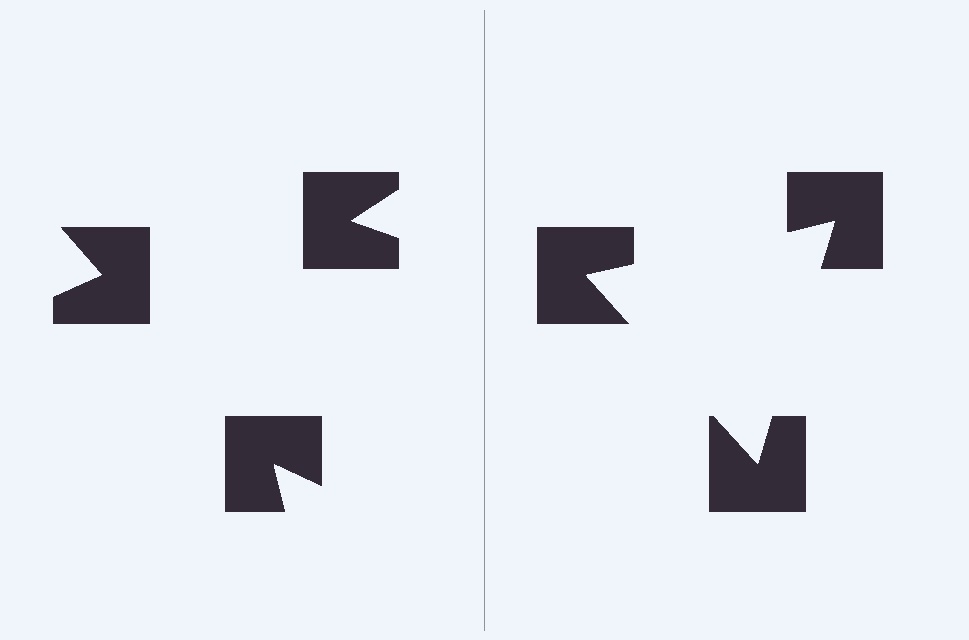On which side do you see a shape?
An illusory triangle appears on the right side. On the left side the wedge cuts are rotated, so no coherent shape forms.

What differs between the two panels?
The notched squares are positioned identically on both sides; only the wedge orientations differ. On the right they align to a triangle; on the left they are misaligned.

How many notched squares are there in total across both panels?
6 — 3 on each side.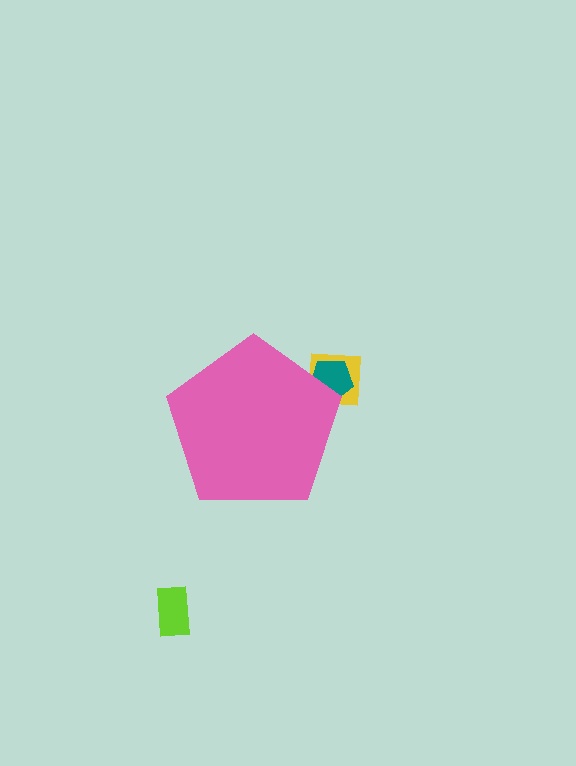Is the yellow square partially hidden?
Yes, the yellow square is partially hidden behind the pink pentagon.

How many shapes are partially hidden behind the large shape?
2 shapes are partially hidden.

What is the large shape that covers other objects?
A pink pentagon.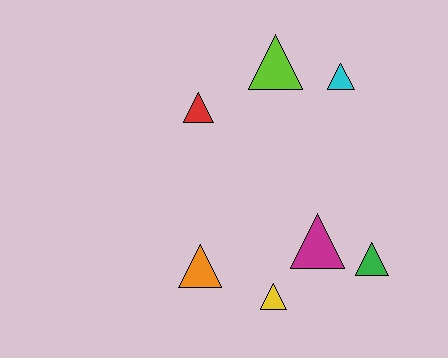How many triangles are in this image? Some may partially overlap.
There are 7 triangles.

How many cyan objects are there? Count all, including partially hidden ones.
There is 1 cyan object.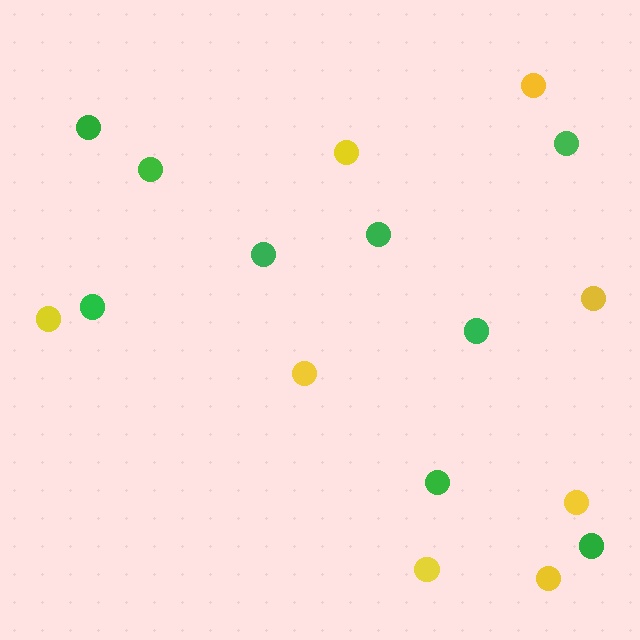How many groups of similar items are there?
There are 2 groups: one group of green circles (9) and one group of yellow circles (8).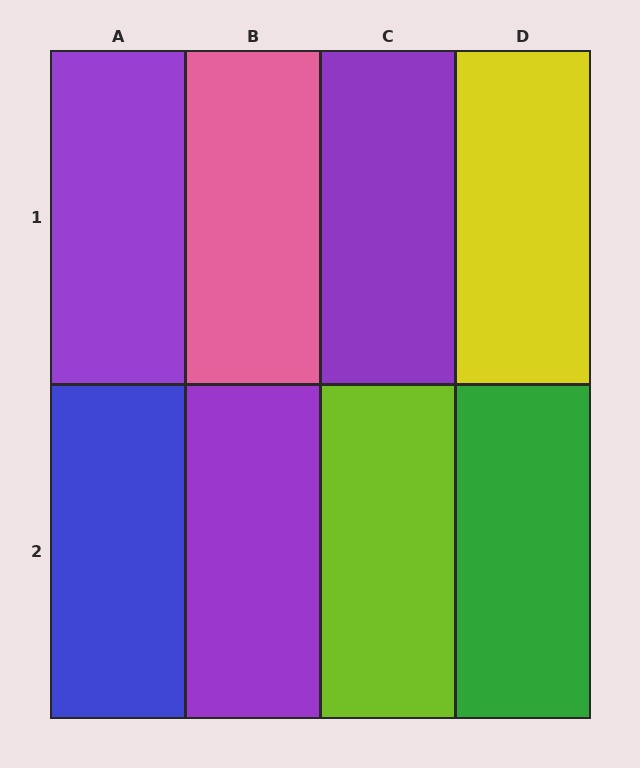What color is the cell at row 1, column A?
Purple.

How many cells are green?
1 cell is green.